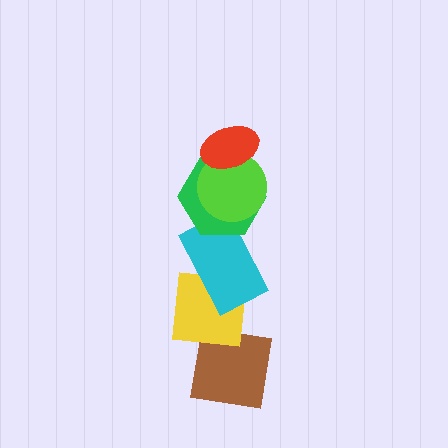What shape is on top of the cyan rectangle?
The green hexagon is on top of the cyan rectangle.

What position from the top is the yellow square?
The yellow square is 5th from the top.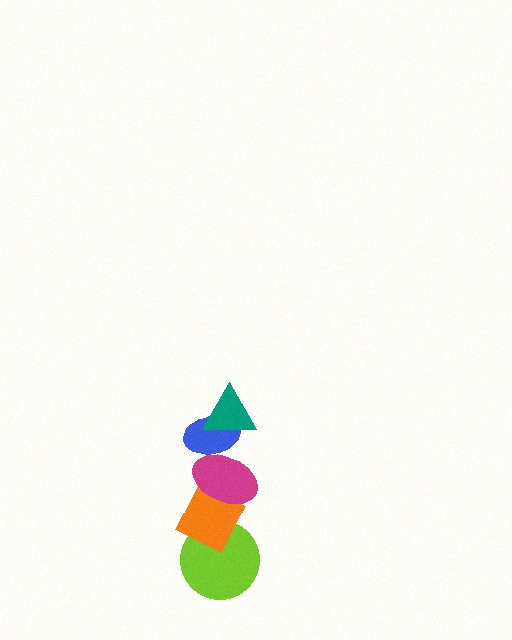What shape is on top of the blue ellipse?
The teal triangle is on top of the blue ellipse.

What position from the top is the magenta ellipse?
The magenta ellipse is 3rd from the top.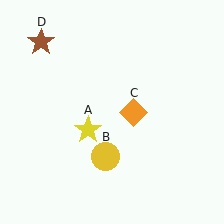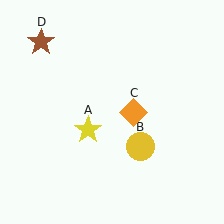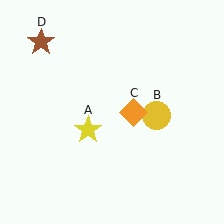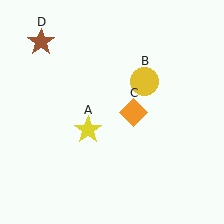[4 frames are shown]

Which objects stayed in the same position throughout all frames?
Yellow star (object A) and orange diamond (object C) and brown star (object D) remained stationary.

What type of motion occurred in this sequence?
The yellow circle (object B) rotated counterclockwise around the center of the scene.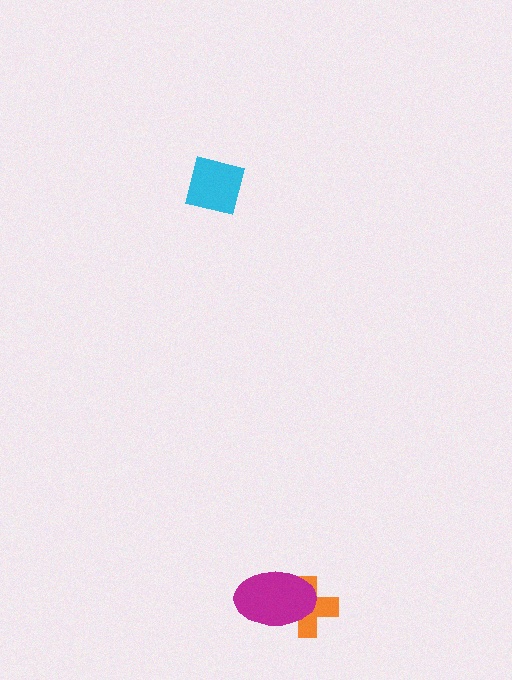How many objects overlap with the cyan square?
0 objects overlap with the cyan square.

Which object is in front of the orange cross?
The magenta ellipse is in front of the orange cross.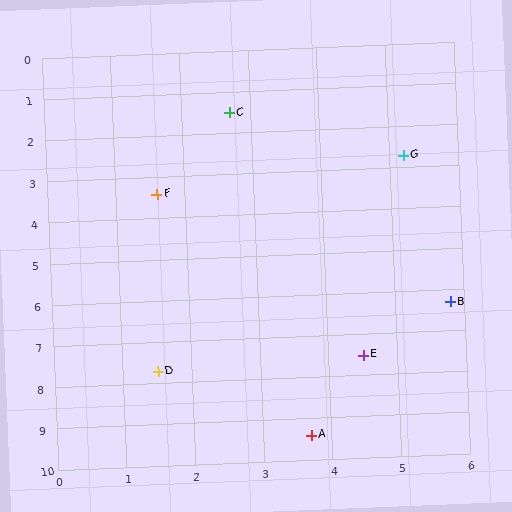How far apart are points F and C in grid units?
Points F and C are about 2.2 grid units apart.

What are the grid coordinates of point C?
Point C is at approximately (2.7, 1.5).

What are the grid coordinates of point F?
Point F is at approximately (1.6, 3.4).